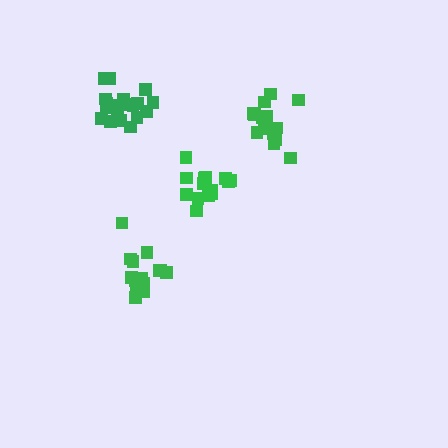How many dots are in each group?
Group 1: 14 dots, Group 2: 19 dots, Group 3: 15 dots, Group 4: 15 dots (63 total).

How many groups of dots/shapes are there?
There are 4 groups.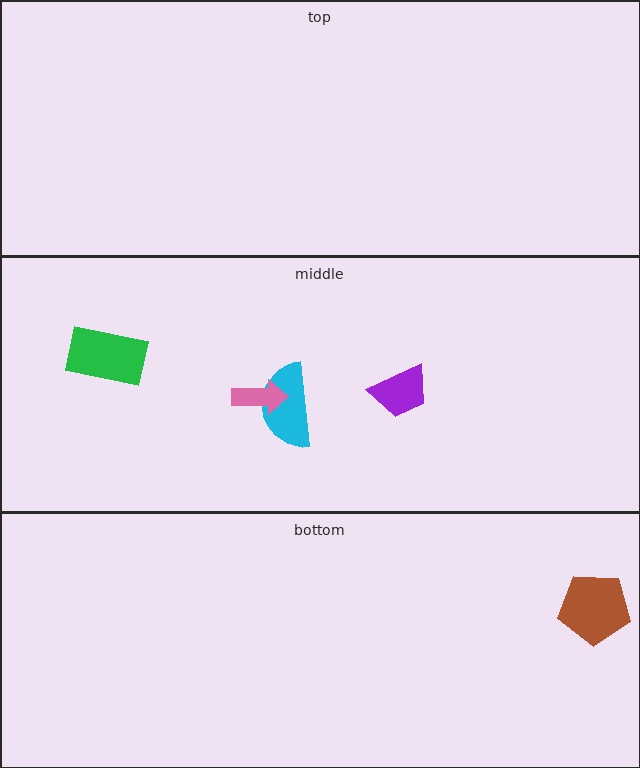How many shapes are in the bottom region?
1.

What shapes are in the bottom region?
The brown pentagon.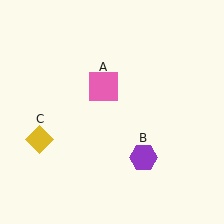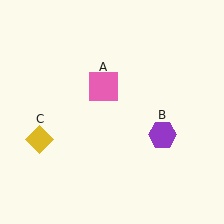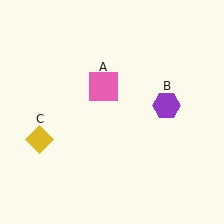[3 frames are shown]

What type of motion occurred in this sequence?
The purple hexagon (object B) rotated counterclockwise around the center of the scene.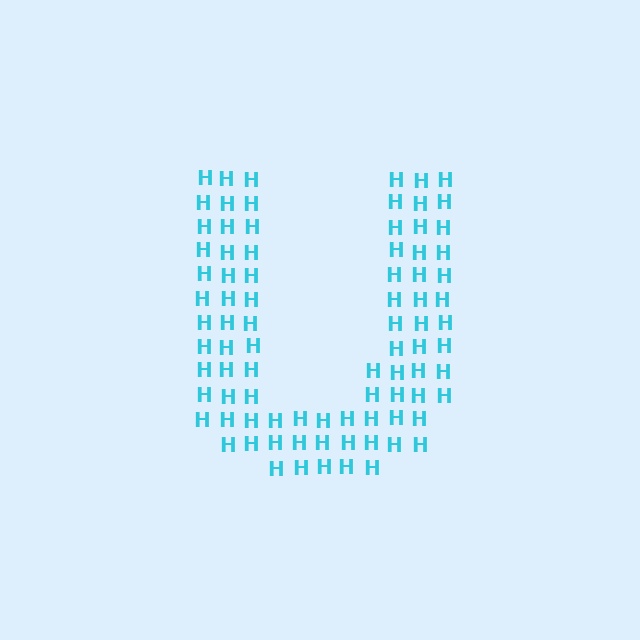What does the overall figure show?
The overall figure shows the letter U.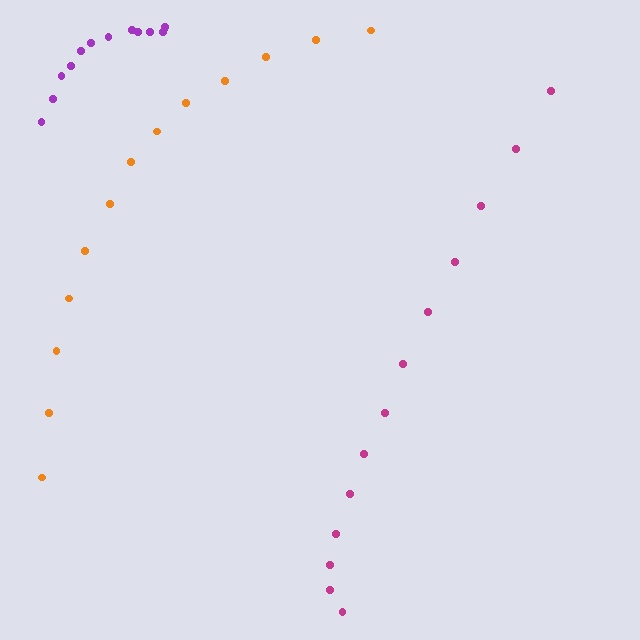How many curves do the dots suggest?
There are 3 distinct paths.